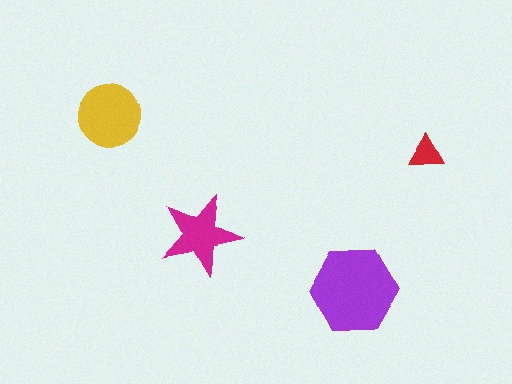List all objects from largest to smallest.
The purple hexagon, the yellow circle, the magenta star, the red triangle.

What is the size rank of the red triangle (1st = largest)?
4th.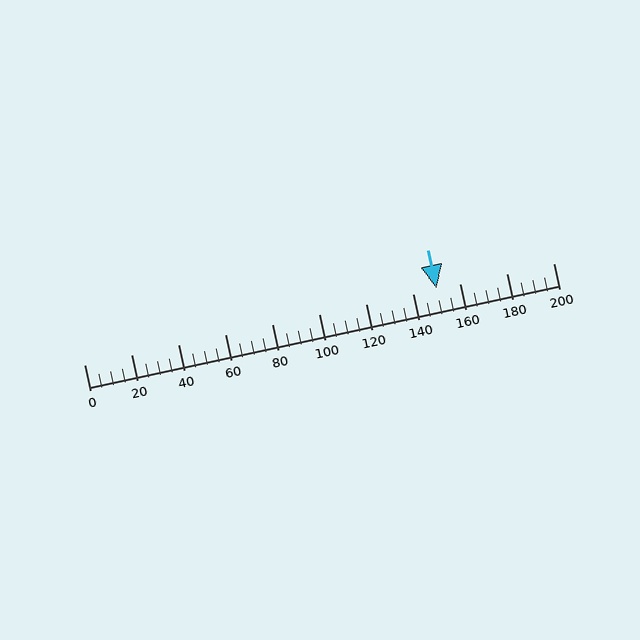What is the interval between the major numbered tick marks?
The major tick marks are spaced 20 units apart.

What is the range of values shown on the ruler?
The ruler shows values from 0 to 200.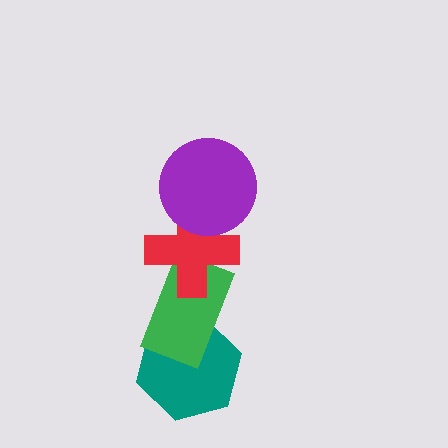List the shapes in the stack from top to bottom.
From top to bottom: the purple circle, the red cross, the green rectangle, the teal hexagon.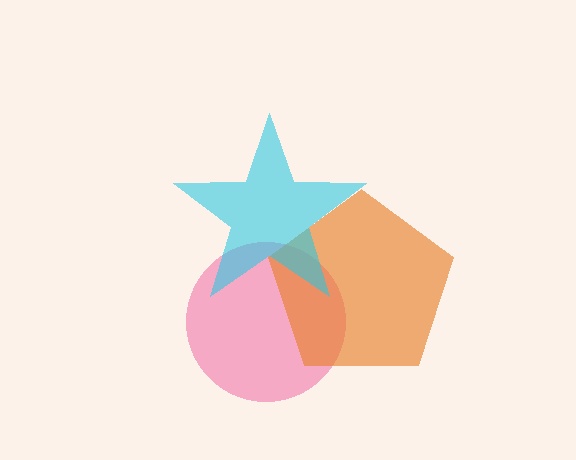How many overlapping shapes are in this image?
There are 3 overlapping shapes in the image.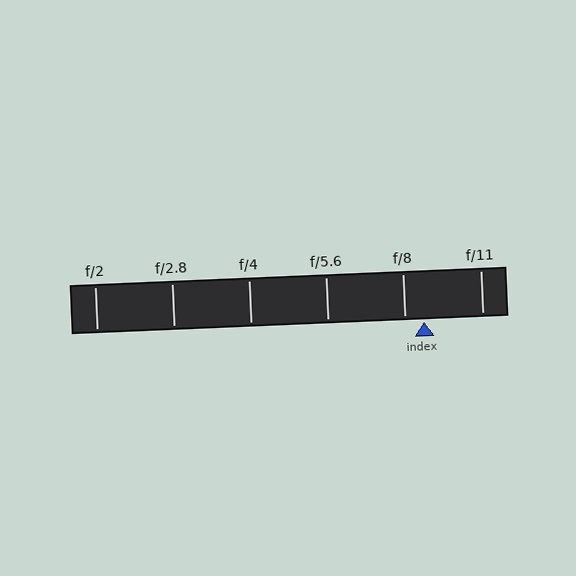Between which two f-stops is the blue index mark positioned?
The index mark is between f/8 and f/11.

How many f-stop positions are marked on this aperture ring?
There are 6 f-stop positions marked.